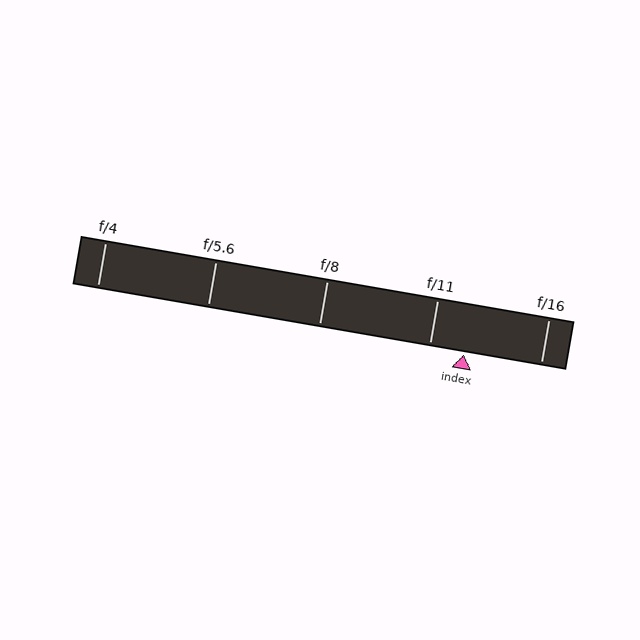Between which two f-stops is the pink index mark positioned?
The index mark is between f/11 and f/16.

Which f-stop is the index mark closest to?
The index mark is closest to f/11.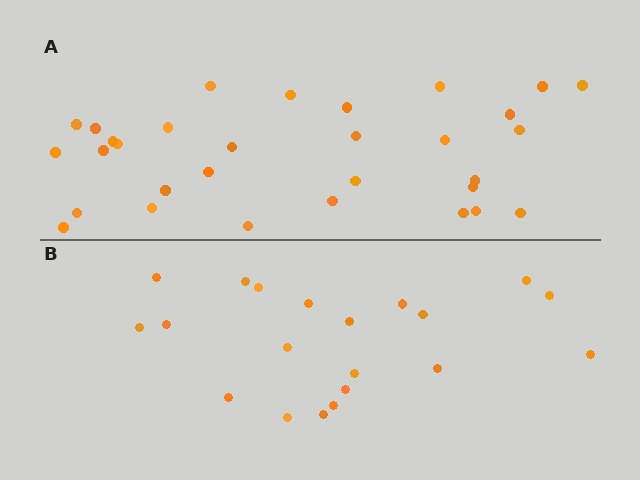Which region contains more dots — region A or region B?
Region A (the top region) has more dots.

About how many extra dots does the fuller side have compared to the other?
Region A has roughly 12 or so more dots than region B.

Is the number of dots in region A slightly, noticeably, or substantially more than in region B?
Region A has substantially more. The ratio is roughly 1.6 to 1.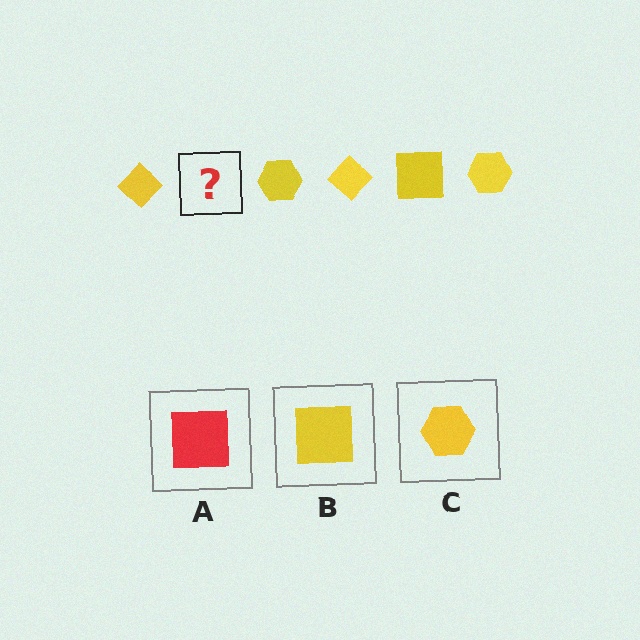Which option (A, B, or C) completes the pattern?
B.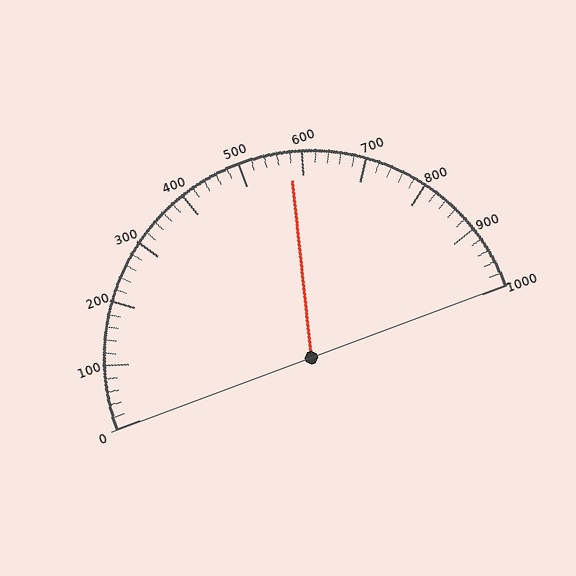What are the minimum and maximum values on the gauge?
The gauge ranges from 0 to 1000.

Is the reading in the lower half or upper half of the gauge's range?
The reading is in the upper half of the range (0 to 1000).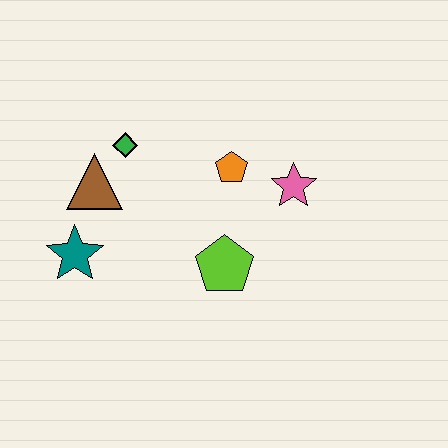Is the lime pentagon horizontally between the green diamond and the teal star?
No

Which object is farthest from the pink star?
The teal star is farthest from the pink star.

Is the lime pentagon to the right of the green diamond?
Yes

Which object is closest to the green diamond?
The brown triangle is closest to the green diamond.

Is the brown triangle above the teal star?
Yes